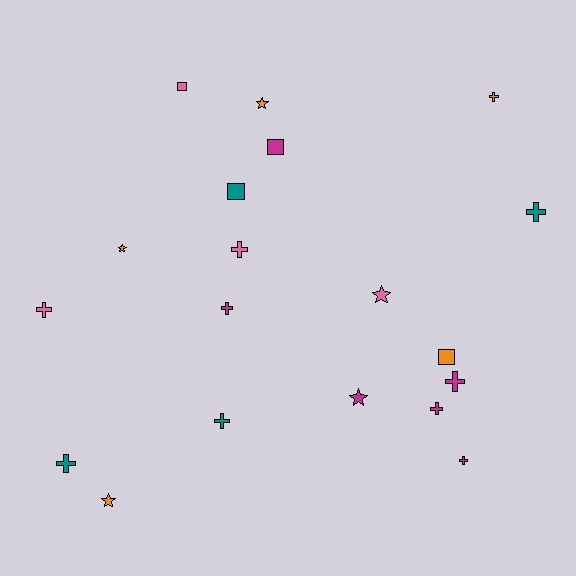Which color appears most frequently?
Magenta, with 6 objects.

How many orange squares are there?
There is 1 orange square.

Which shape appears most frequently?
Cross, with 10 objects.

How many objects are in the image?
There are 19 objects.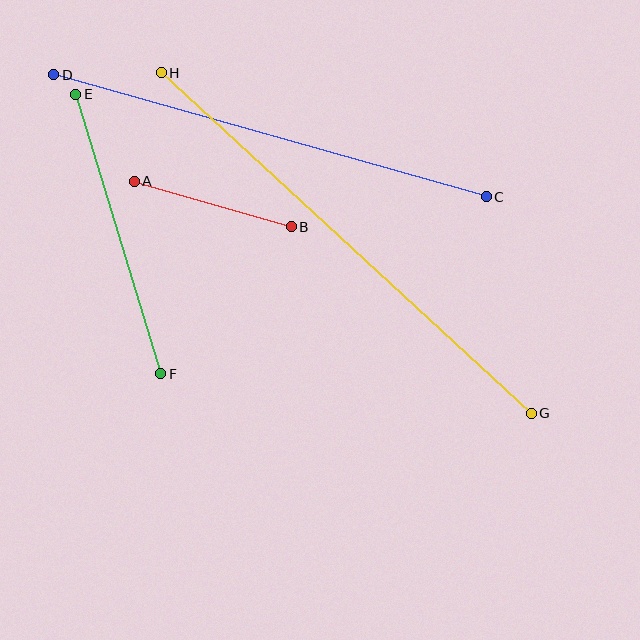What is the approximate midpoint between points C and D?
The midpoint is at approximately (270, 136) pixels.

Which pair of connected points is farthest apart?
Points G and H are farthest apart.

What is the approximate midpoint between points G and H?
The midpoint is at approximately (346, 243) pixels.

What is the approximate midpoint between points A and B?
The midpoint is at approximately (213, 204) pixels.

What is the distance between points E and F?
The distance is approximately 292 pixels.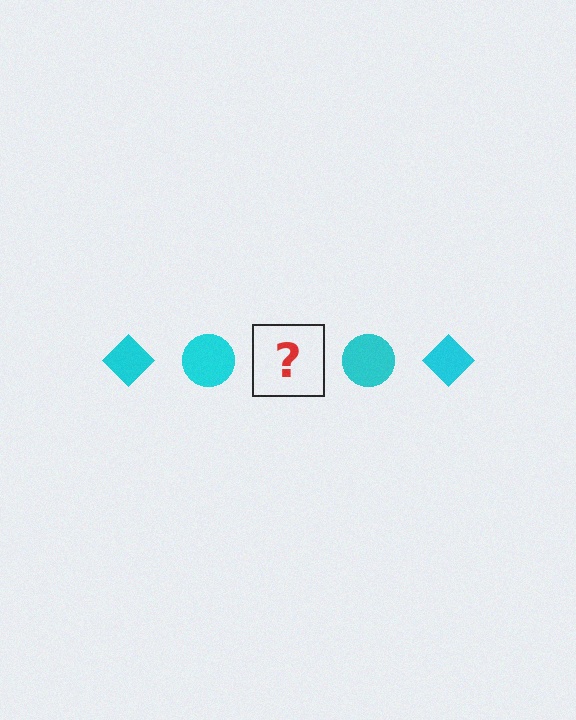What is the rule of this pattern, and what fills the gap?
The rule is that the pattern cycles through diamond, circle shapes in cyan. The gap should be filled with a cyan diamond.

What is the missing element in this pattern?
The missing element is a cyan diamond.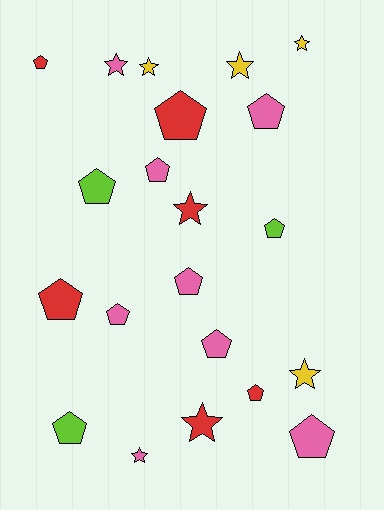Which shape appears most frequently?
Pentagon, with 13 objects.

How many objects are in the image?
There are 21 objects.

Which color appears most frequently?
Pink, with 8 objects.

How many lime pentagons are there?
There are 3 lime pentagons.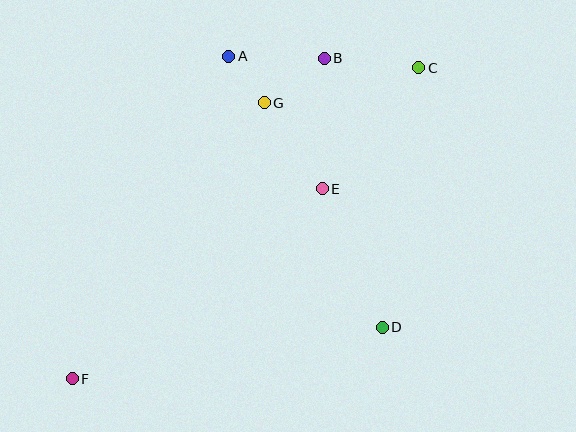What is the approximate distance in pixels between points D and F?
The distance between D and F is approximately 314 pixels.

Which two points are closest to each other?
Points A and G are closest to each other.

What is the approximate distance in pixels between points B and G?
The distance between B and G is approximately 75 pixels.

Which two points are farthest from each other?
Points C and F are farthest from each other.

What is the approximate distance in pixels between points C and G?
The distance between C and G is approximately 159 pixels.